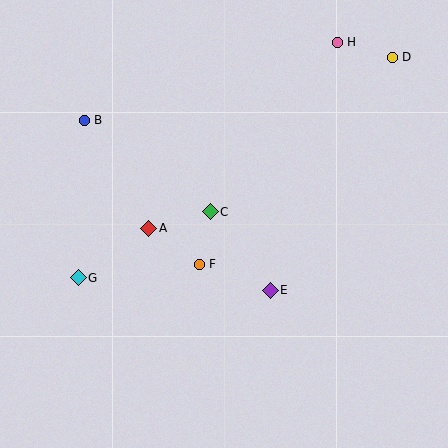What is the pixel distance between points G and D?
The distance between G and D is 384 pixels.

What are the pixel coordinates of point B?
Point B is at (84, 120).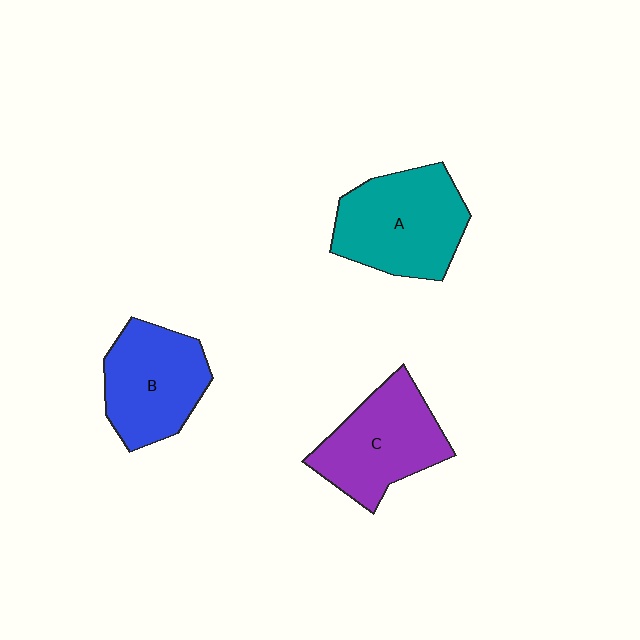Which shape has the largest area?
Shape A (teal).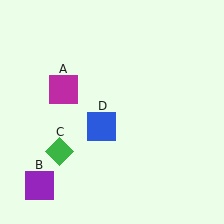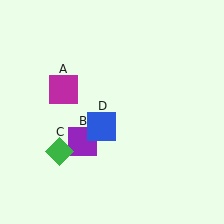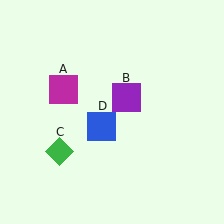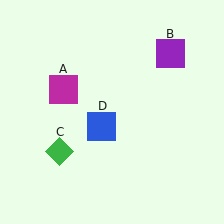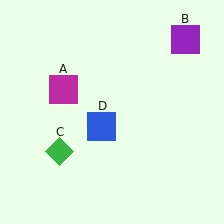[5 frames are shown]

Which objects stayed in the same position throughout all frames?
Magenta square (object A) and green diamond (object C) and blue square (object D) remained stationary.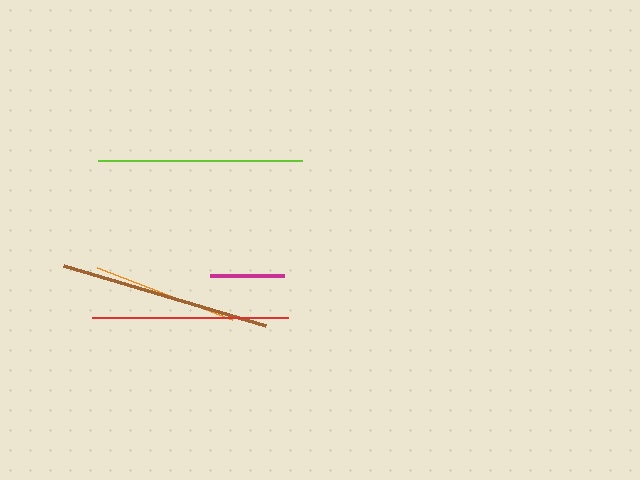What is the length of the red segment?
The red segment is approximately 196 pixels long.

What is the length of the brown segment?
The brown segment is approximately 210 pixels long.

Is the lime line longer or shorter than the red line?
The lime line is longer than the red line.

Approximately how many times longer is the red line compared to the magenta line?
The red line is approximately 2.6 times the length of the magenta line.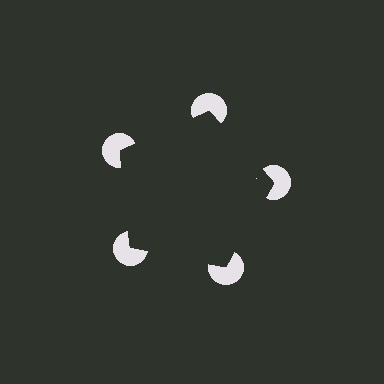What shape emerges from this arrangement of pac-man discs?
An illusory pentagon — its edges are inferred from the aligned wedge cuts in the pac-man discs, not physically drawn.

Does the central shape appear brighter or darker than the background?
It typically appears slightly darker than the background, even though no actual brightness change is drawn.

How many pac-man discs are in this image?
There are 5 — one at each vertex of the illusory pentagon.